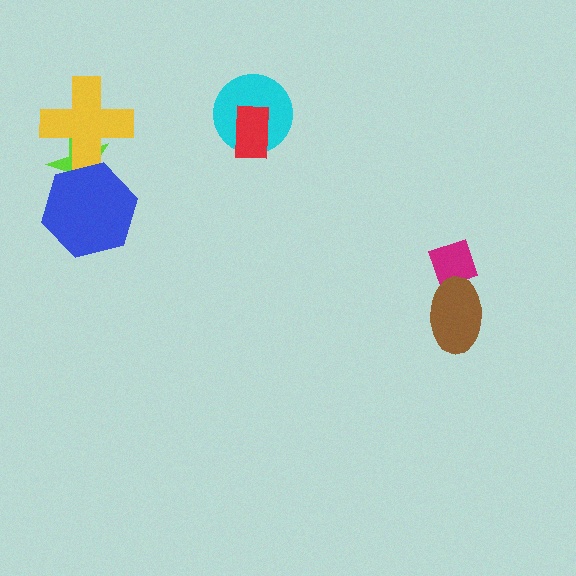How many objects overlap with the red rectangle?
1 object overlaps with the red rectangle.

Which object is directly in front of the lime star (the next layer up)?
The yellow cross is directly in front of the lime star.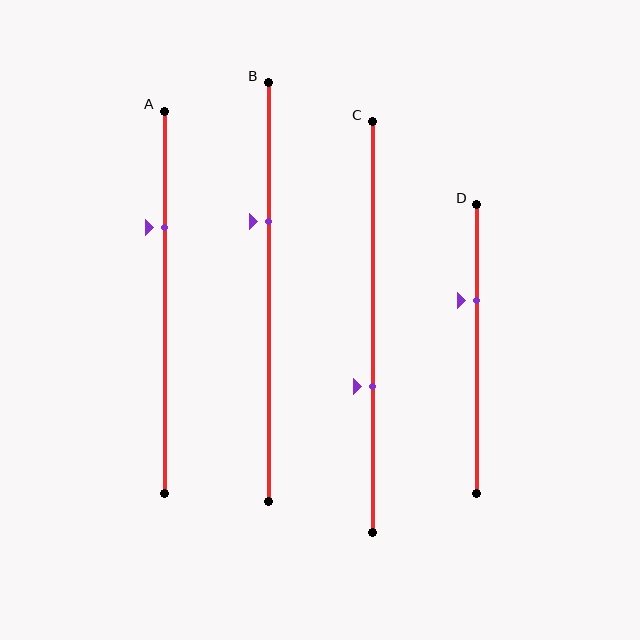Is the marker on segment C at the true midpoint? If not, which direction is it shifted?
No, the marker on segment C is shifted downward by about 14% of the segment length.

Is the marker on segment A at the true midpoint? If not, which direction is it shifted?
No, the marker on segment A is shifted upward by about 20% of the segment length.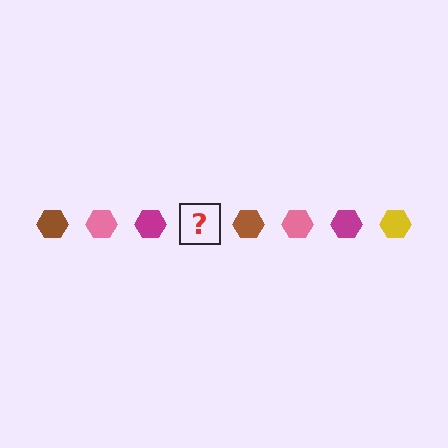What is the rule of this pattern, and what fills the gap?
The rule is that the pattern cycles through brown, pink, magenta, yellow hexagons. The gap should be filled with a yellow hexagon.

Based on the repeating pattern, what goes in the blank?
The blank should be a yellow hexagon.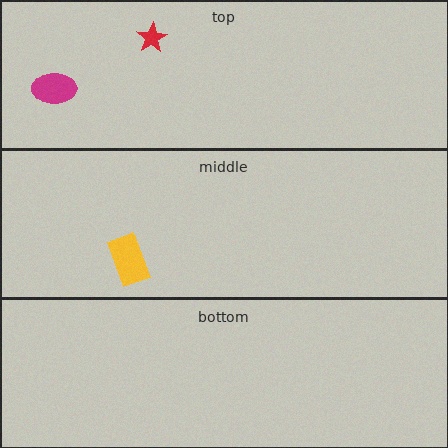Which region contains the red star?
The top region.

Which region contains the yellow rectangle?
The middle region.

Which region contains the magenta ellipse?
The top region.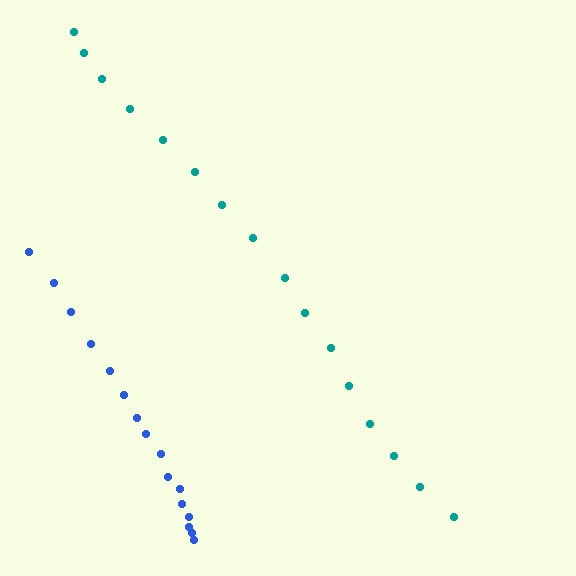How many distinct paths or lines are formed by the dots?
There are 2 distinct paths.